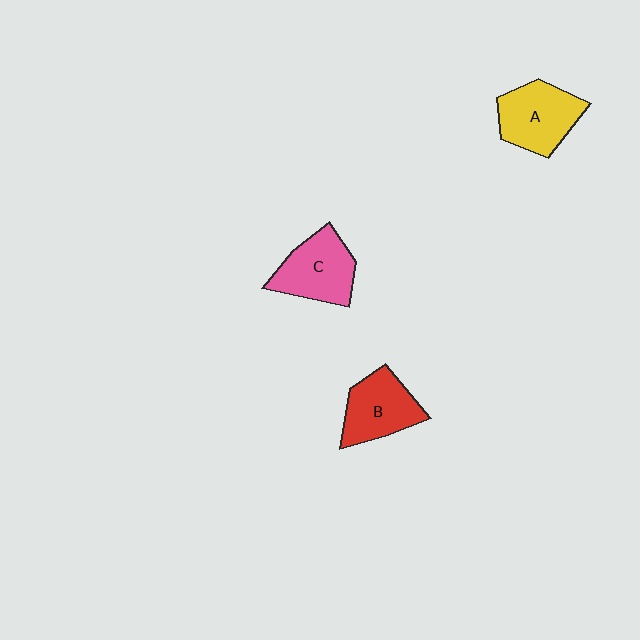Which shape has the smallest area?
Shape B (red).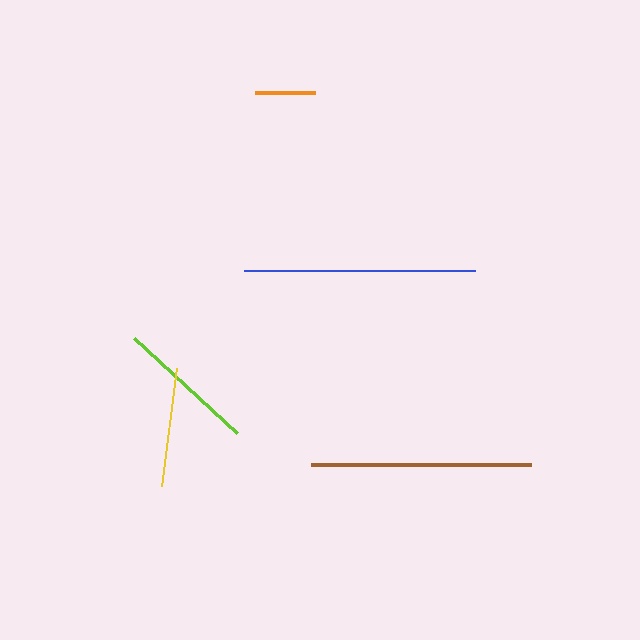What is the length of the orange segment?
The orange segment is approximately 60 pixels long.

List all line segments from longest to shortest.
From longest to shortest: blue, brown, lime, yellow, orange.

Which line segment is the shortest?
The orange line is the shortest at approximately 60 pixels.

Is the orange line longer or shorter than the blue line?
The blue line is longer than the orange line.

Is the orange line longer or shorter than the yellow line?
The yellow line is longer than the orange line.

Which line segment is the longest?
The blue line is the longest at approximately 231 pixels.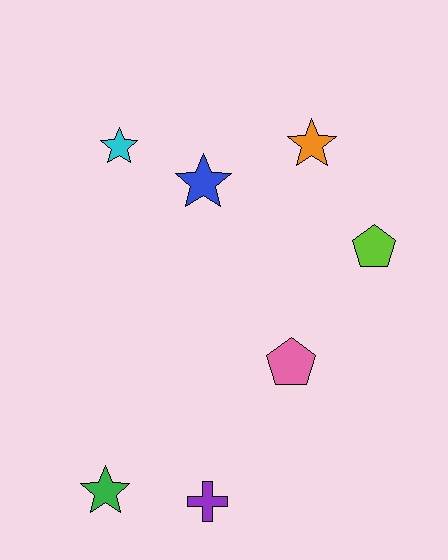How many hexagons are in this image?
There are no hexagons.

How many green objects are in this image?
There is 1 green object.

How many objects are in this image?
There are 7 objects.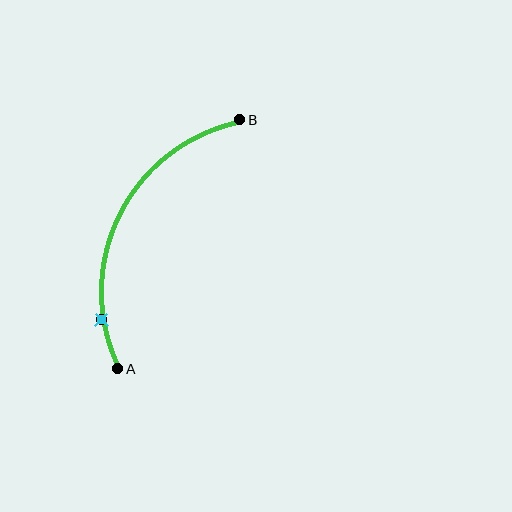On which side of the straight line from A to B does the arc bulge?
The arc bulges to the left of the straight line connecting A and B.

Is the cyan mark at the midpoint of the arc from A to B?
No. The cyan mark lies on the arc but is closer to endpoint A. The arc midpoint would be at the point on the curve equidistant along the arc from both A and B.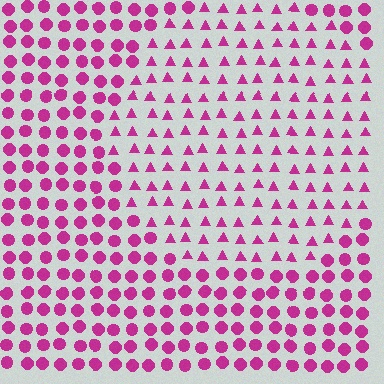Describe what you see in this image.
The image is filled with small magenta elements arranged in a uniform grid. A circle-shaped region contains triangles, while the surrounding area contains circles. The boundary is defined purely by the change in element shape.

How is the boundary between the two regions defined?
The boundary is defined by a change in element shape: triangles inside vs. circles outside. All elements share the same color and spacing.